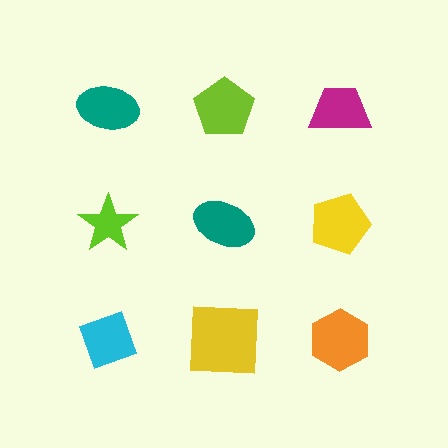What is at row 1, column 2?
A lime pentagon.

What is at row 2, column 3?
A yellow pentagon.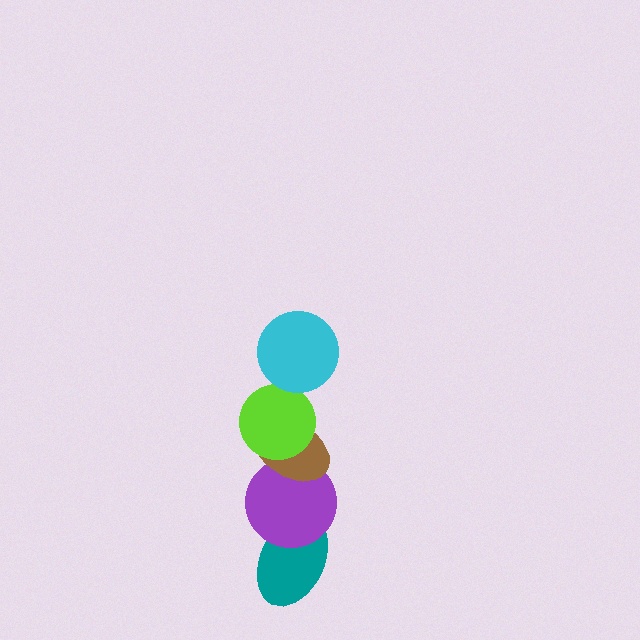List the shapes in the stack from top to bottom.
From top to bottom: the cyan circle, the lime circle, the brown ellipse, the purple circle, the teal ellipse.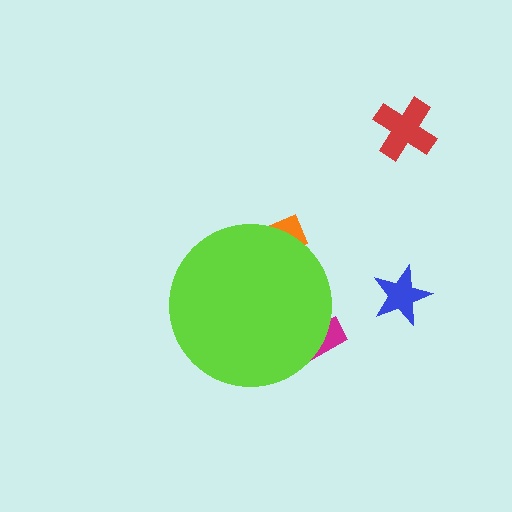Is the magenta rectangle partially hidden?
Yes, the magenta rectangle is partially hidden behind the lime circle.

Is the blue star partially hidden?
No, the blue star is fully visible.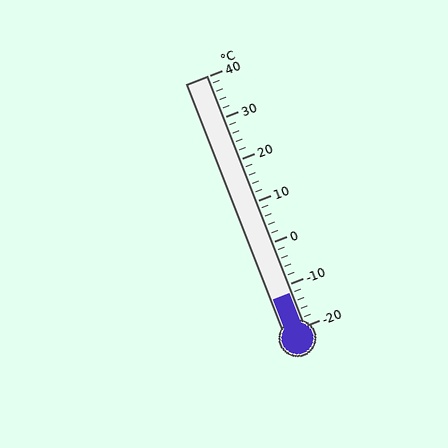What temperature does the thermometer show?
The thermometer shows approximately -12°C.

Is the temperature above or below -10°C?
The temperature is below -10°C.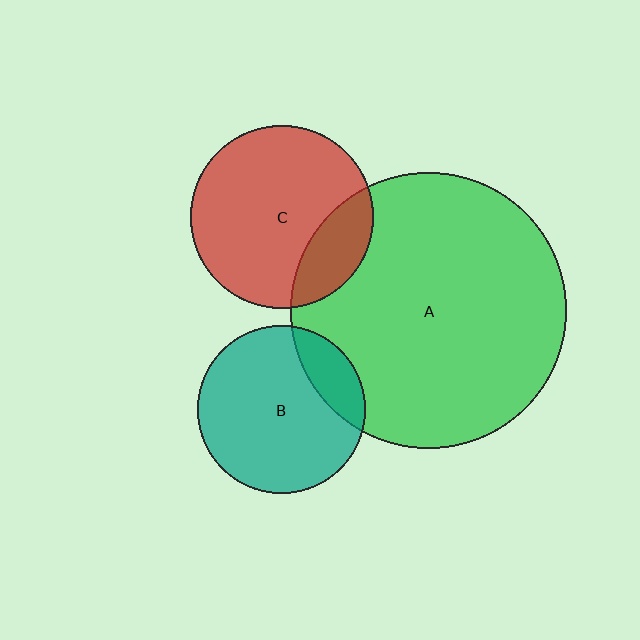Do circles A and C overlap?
Yes.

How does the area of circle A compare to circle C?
Approximately 2.3 times.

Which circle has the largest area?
Circle A (green).